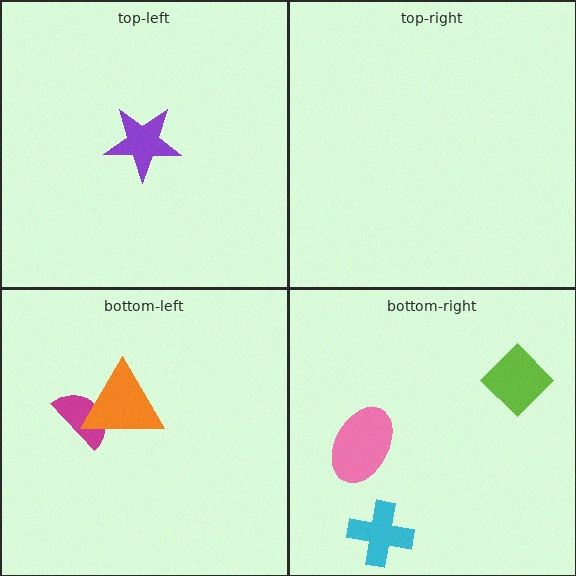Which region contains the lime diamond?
The bottom-right region.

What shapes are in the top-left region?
The purple star.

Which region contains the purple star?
The top-left region.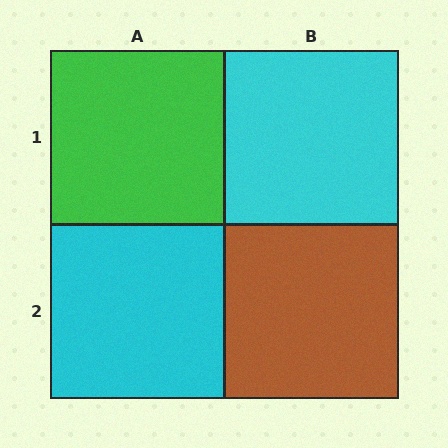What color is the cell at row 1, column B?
Cyan.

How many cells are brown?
1 cell is brown.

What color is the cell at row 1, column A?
Green.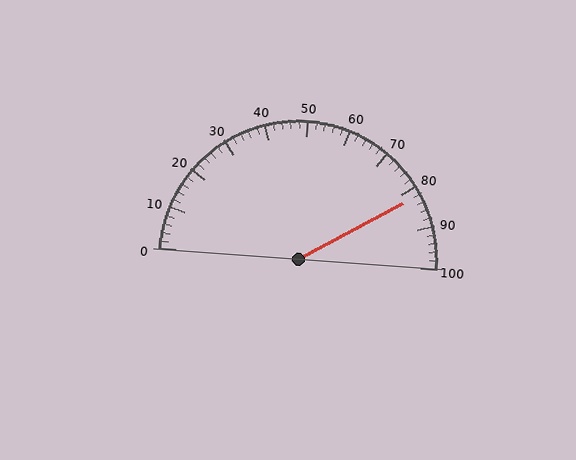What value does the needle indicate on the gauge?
The needle indicates approximately 82.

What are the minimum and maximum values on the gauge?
The gauge ranges from 0 to 100.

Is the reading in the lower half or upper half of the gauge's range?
The reading is in the upper half of the range (0 to 100).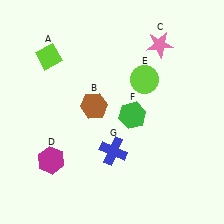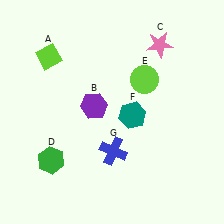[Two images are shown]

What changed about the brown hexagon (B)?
In Image 1, B is brown. In Image 2, it changed to purple.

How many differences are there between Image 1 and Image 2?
There are 3 differences between the two images.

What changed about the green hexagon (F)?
In Image 1, F is green. In Image 2, it changed to teal.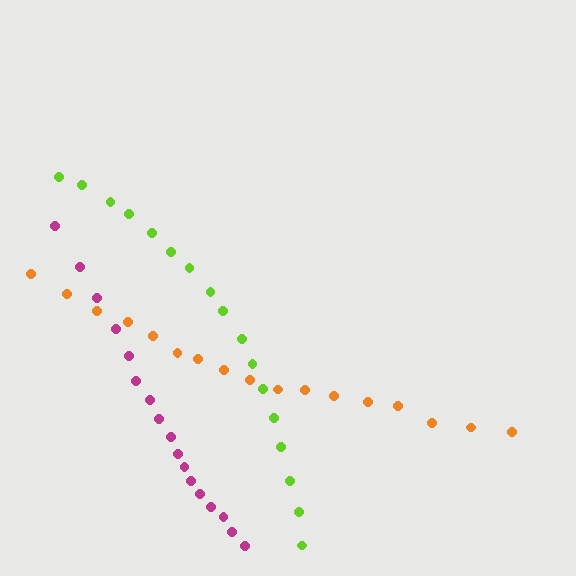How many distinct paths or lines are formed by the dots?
There are 3 distinct paths.